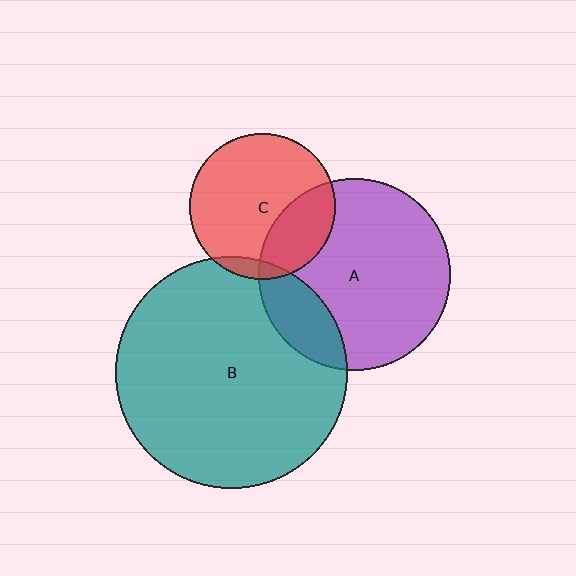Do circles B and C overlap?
Yes.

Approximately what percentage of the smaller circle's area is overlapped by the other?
Approximately 5%.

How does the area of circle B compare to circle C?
Approximately 2.5 times.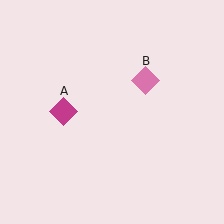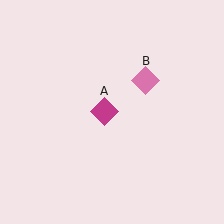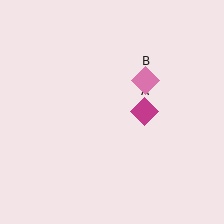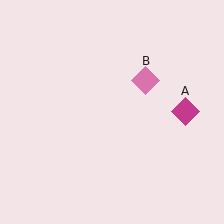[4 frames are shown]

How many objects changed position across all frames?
1 object changed position: magenta diamond (object A).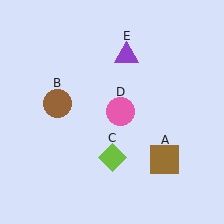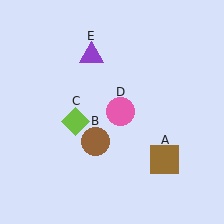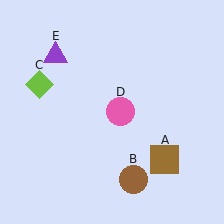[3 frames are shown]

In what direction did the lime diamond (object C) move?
The lime diamond (object C) moved up and to the left.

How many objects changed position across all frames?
3 objects changed position: brown circle (object B), lime diamond (object C), purple triangle (object E).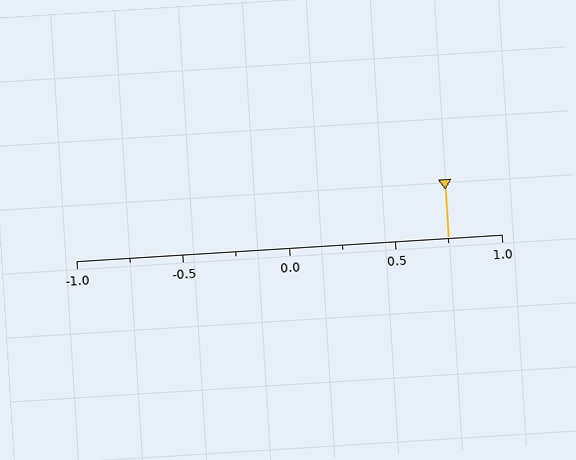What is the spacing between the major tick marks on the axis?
The major ticks are spaced 0.5 apart.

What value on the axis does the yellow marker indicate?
The marker indicates approximately 0.75.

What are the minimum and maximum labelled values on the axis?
The axis runs from -1.0 to 1.0.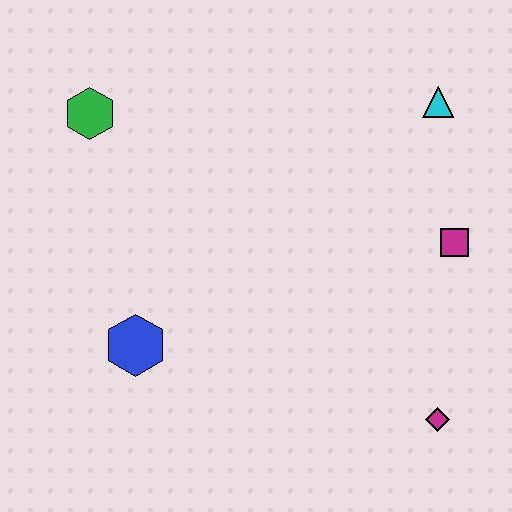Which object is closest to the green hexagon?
The blue hexagon is closest to the green hexagon.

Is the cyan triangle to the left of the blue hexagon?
No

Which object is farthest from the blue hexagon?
The cyan triangle is farthest from the blue hexagon.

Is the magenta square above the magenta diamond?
Yes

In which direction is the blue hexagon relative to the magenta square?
The blue hexagon is to the left of the magenta square.